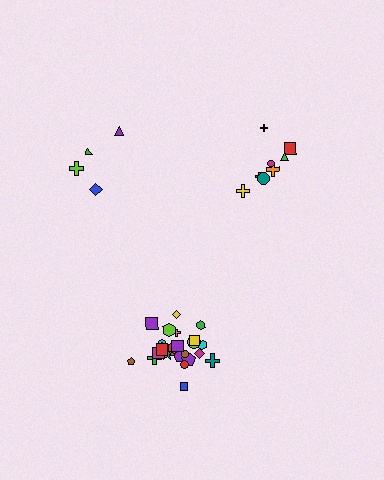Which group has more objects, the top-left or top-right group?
The top-right group.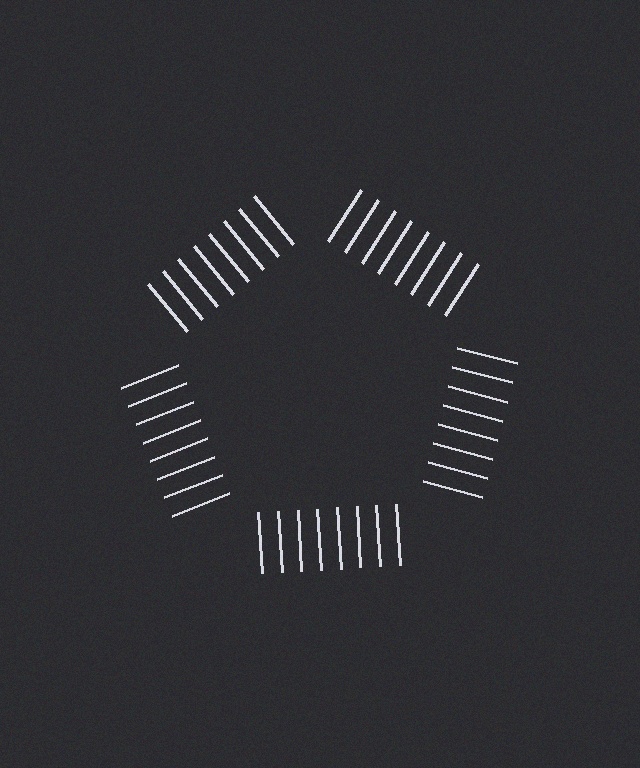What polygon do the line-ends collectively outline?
An illusory pentagon — the line segments terminate on its edges but no continuous stroke is drawn.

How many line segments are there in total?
40 — 8 along each of the 5 edges.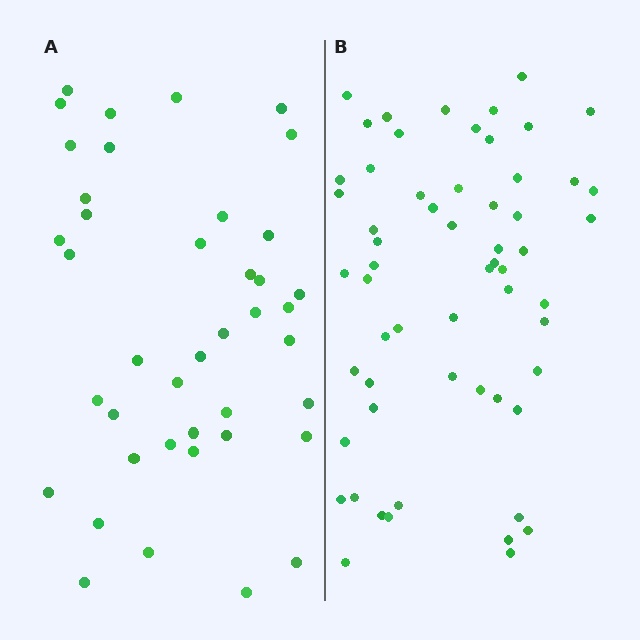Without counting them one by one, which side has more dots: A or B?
Region B (the right region) has more dots.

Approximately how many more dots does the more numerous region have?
Region B has approximately 20 more dots than region A.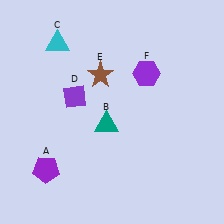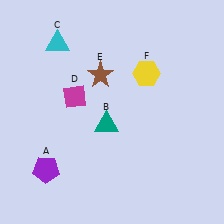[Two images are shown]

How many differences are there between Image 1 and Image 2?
There are 2 differences between the two images.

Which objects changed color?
D changed from purple to magenta. F changed from purple to yellow.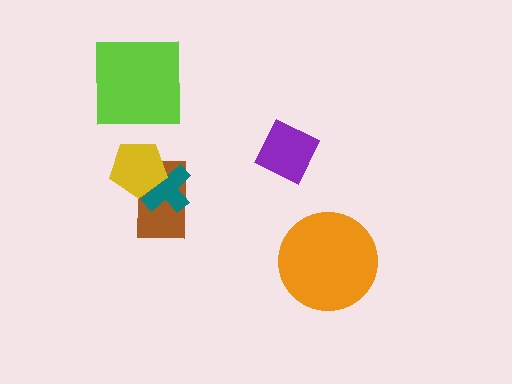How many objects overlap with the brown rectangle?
2 objects overlap with the brown rectangle.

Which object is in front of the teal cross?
The yellow pentagon is in front of the teal cross.